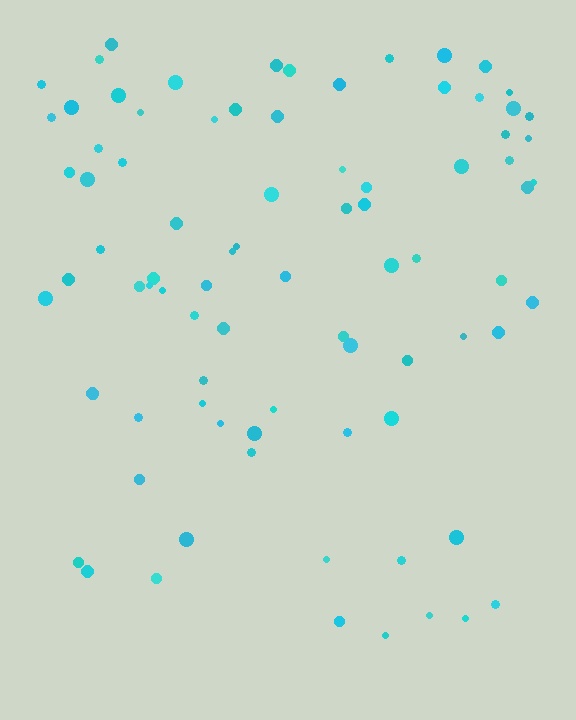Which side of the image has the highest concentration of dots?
The top.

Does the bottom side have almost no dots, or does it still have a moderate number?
Still a moderate number, just noticeably fewer than the top.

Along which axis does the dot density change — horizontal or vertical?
Vertical.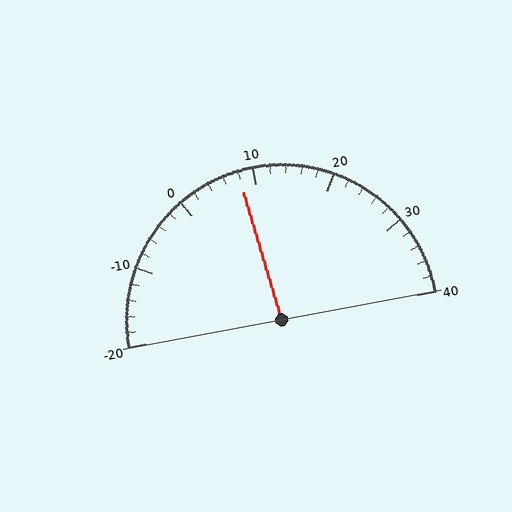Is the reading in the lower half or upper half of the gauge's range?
The reading is in the lower half of the range (-20 to 40).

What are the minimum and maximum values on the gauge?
The gauge ranges from -20 to 40.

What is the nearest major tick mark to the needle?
The nearest major tick mark is 10.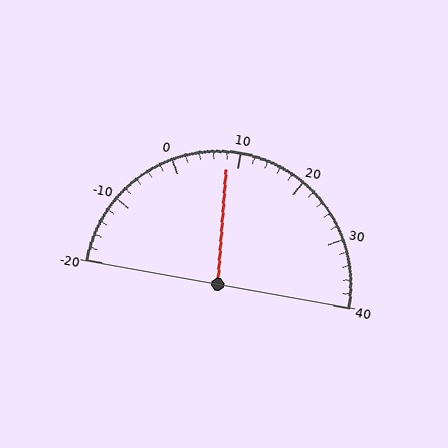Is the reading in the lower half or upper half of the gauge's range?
The reading is in the lower half of the range (-20 to 40).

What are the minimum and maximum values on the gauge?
The gauge ranges from -20 to 40.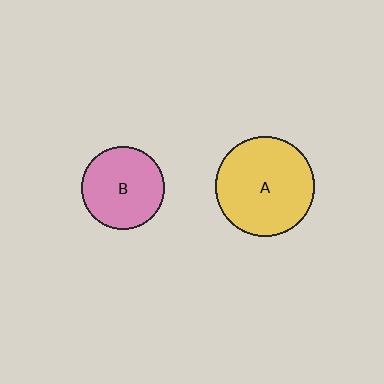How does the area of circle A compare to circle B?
Approximately 1.4 times.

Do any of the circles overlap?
No, none of the circles overlap.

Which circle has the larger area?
Circle A (yellow).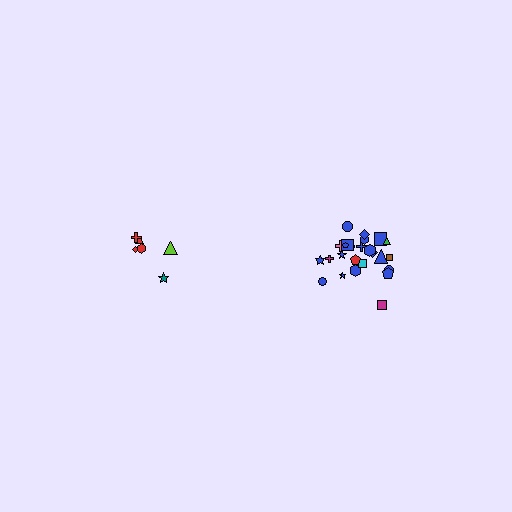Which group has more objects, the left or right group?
The right group.